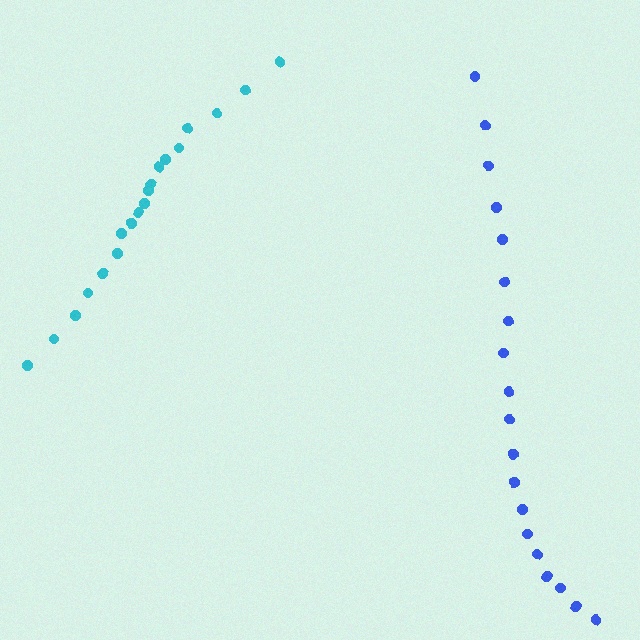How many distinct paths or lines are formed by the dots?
There are 2 distinct paths.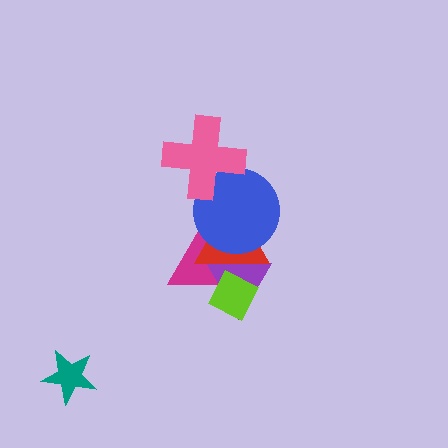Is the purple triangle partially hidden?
Yes, it is partially covered by another shape.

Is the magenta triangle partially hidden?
Yes, it is partially covered by another shape.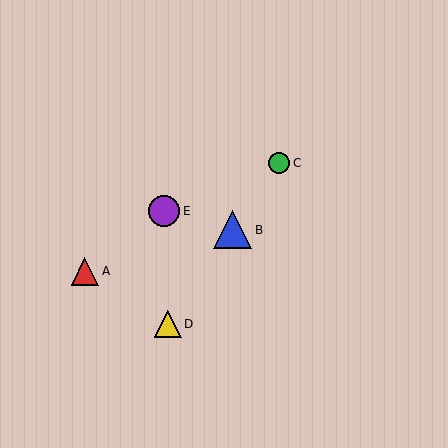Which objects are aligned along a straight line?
Objects B, C, D are aligned along a straight line.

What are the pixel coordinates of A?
Object A is at (85, 271).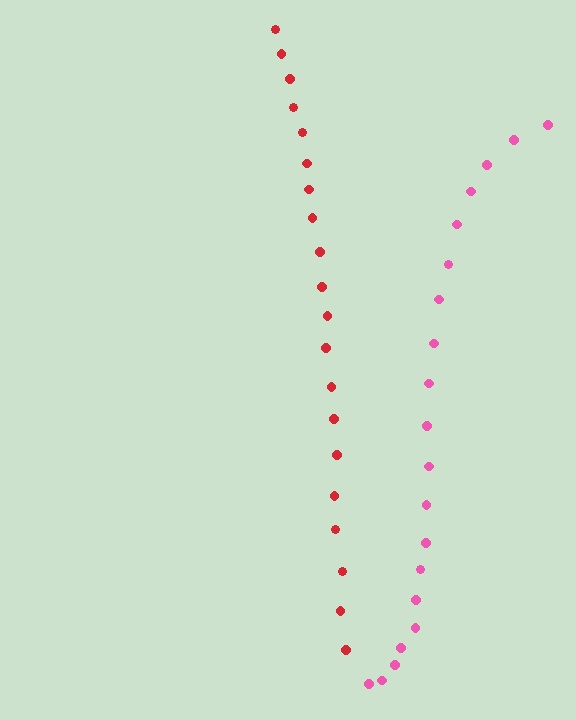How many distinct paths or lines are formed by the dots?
There are 2 distinct paths.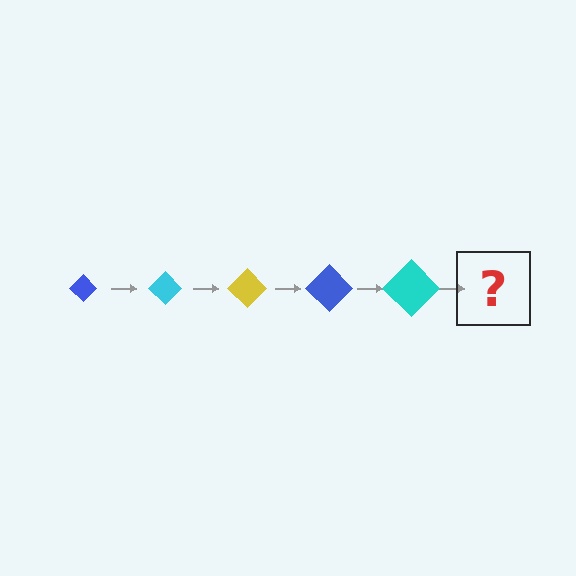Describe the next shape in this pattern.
It should be a yellow diamond, larger than the previous one.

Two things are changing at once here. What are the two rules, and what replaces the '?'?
The two rules are that the diamond grows larger each step and the color cycles through blue, cyan, and yellow. The '?' should be a yellow diamond, larger than the previous one.